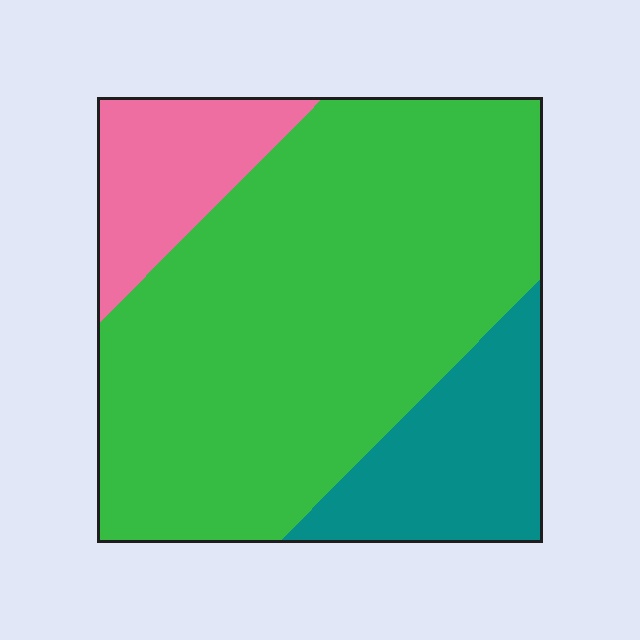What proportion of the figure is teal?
Teal covers 18% of the figure.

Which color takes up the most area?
Green, at roughly 70%.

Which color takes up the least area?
Pink, at roughly 15%.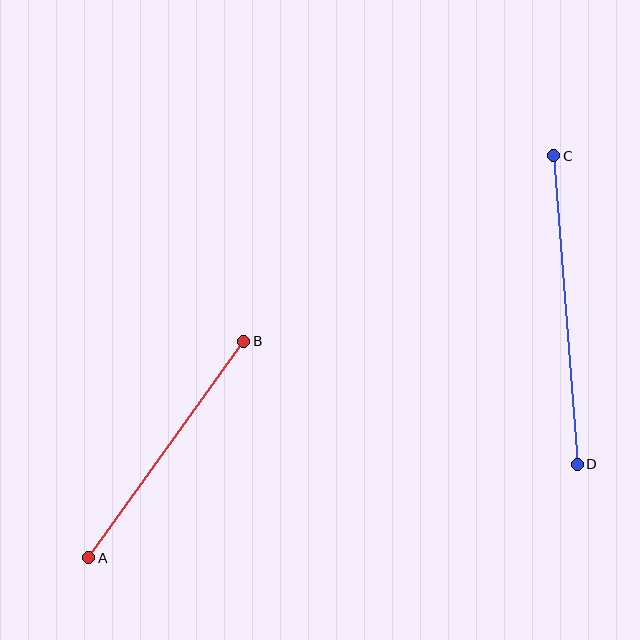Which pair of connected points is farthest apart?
Points C and D are farthest apart.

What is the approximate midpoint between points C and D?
The midpoint is at approximately (566, 310) pixels.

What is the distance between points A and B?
The distance is approximately 266 pixels.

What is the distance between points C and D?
The distance is approximately 309 pixels.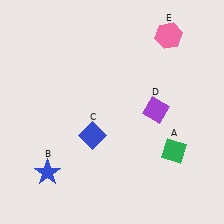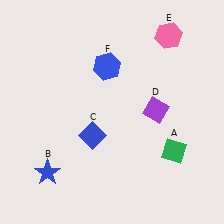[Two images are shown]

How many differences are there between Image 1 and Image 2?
There is 1 difference between the two images.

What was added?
A blue hexagon (F) was added in Image 2.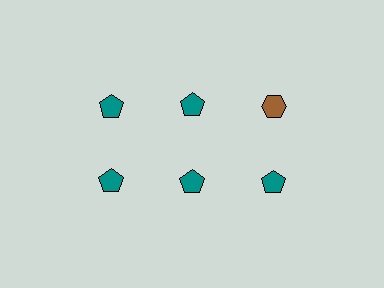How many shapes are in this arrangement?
There are 6 shapes arranged in a grid pattern.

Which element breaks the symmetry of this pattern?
The brown hexagon in the top row, center column breaks the symmetry. All other shapes are teal pentagons.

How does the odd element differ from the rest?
It differs in both color (brown instead of teal) and shape (hexagon instead of pentagon).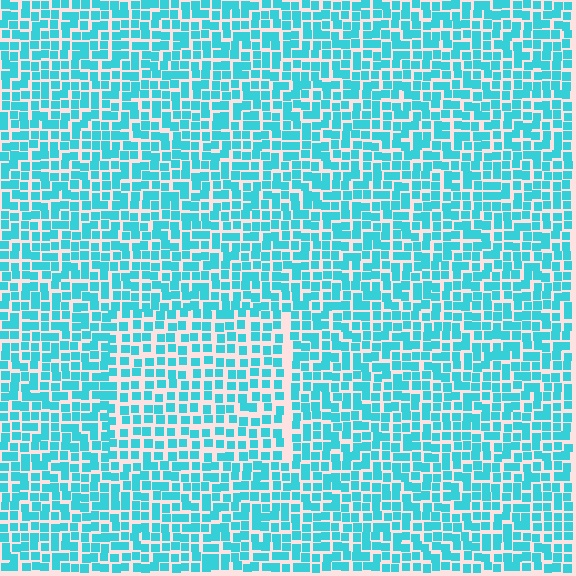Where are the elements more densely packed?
The elements are more densely packed outside the rectangle boundary.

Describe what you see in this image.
The image contains small cyan elements arranged at two different densities. A rectangle-shaped region is visible where the elements are less densely packed than the surrounding area.